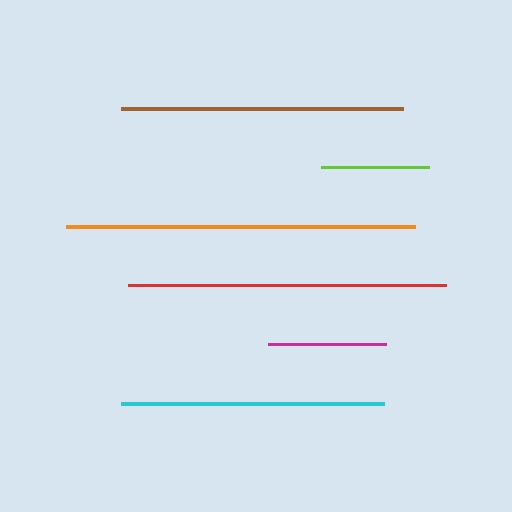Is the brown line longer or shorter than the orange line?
The orange line is longer than the brown line.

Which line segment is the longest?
The orange line is the longest at approximately 348 pixels.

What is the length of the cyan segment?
The cyan segment is approximately 263 pixels long.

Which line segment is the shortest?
The lime line is the shortest at approximately 108 pixels.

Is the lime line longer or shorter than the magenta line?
The magenta line is longer than the lime line.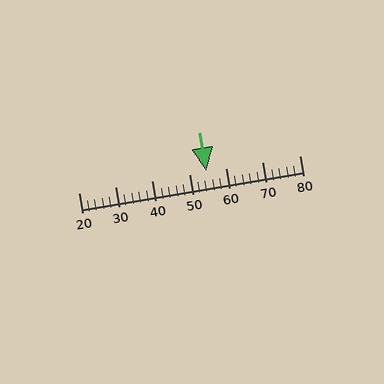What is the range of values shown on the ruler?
The ruler shows values from 20 to 80.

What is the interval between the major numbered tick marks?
The major tick marks are spaced 10 units apart.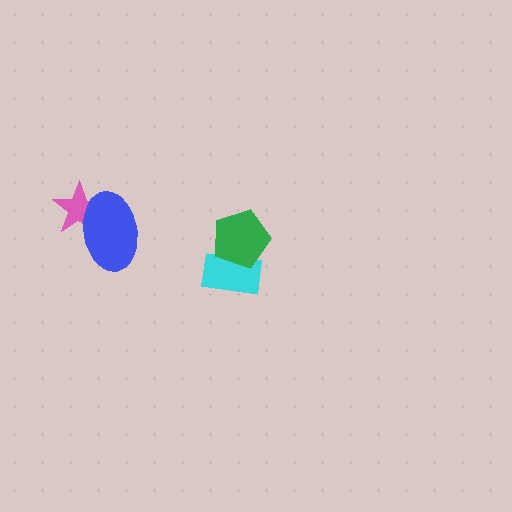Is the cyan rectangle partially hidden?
Yes, it is partially covered by another shape.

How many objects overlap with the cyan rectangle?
1 object overlaps with the cyan rectangle.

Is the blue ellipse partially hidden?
No, no other shape covers it.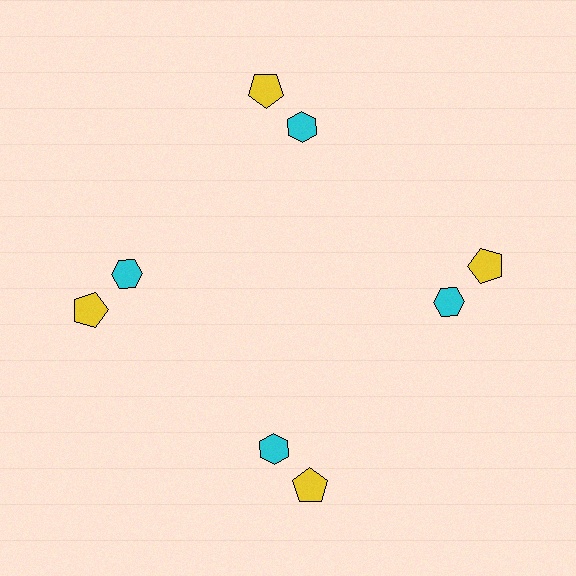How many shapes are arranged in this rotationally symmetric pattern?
There are 8 shapes, arranged in 4 groups of 2.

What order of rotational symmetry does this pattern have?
This pattern has 4-fold rotational symmetry.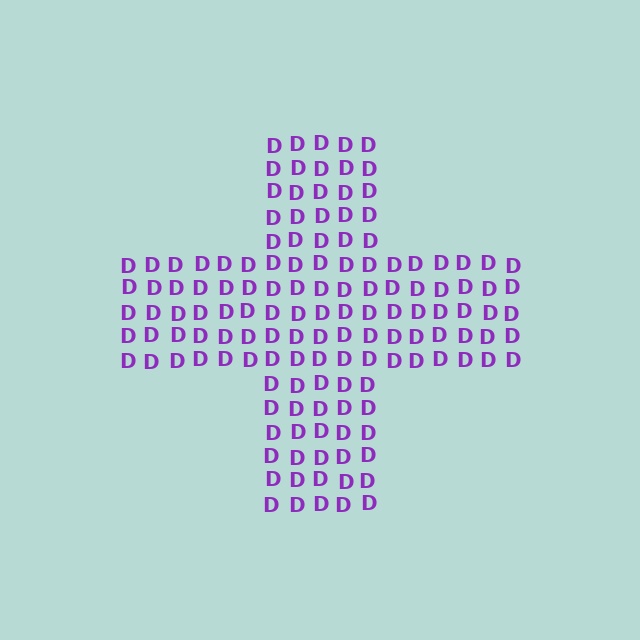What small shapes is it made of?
It is made of small letter D's.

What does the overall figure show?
The overall figure shows a cross.